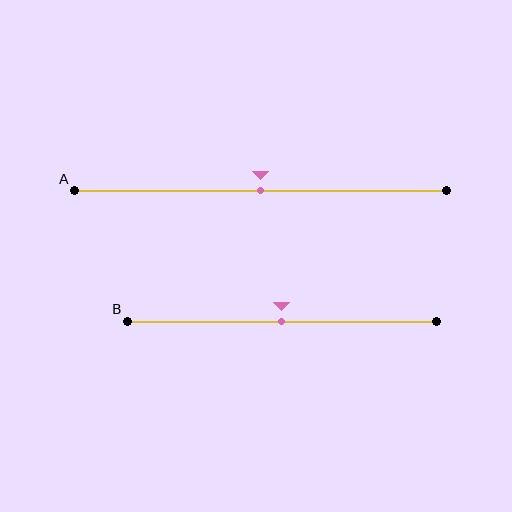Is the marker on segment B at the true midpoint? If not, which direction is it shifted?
Yes, the marker on segment B is at the true midpoint.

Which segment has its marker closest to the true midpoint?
Segment A has its marker closest to the true midpoint.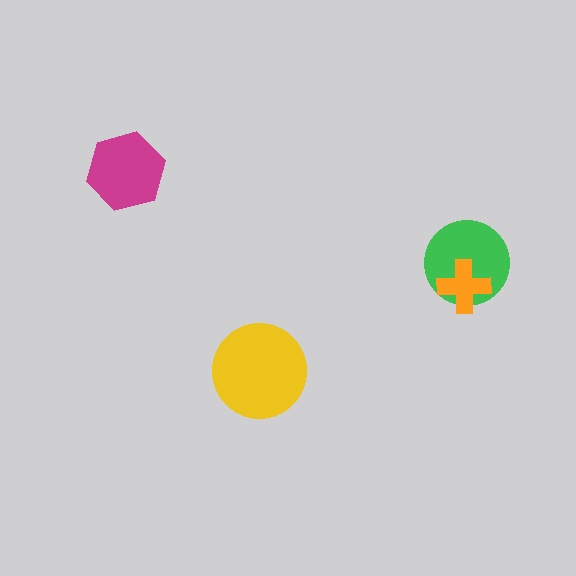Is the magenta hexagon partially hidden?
No, no other shape covers it.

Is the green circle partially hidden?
Yes, it is partially covered by another shape.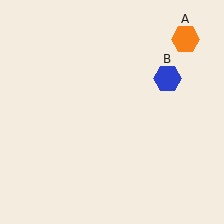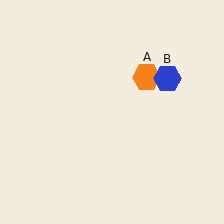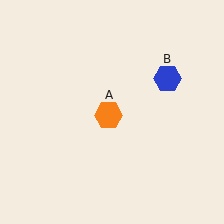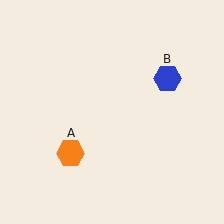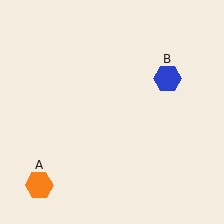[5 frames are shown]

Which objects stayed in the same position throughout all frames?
Blue hexagon (object B) remained stationary.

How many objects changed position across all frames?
1 object changed position: orange hexagon (object A).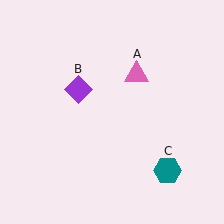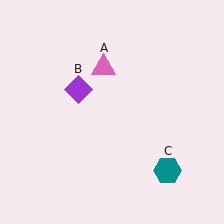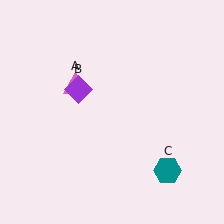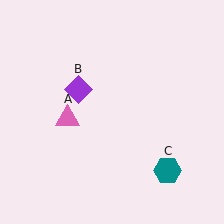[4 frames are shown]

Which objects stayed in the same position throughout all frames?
Purple diamond (object B) and teal hexagon (object C) remained stationary.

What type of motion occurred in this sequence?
The pink triangle (object A) rotated counterclockwise around the center of the scene.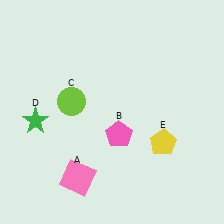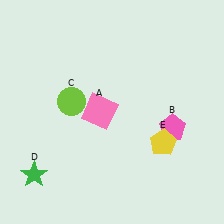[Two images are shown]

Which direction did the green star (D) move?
The green star (D) moved down.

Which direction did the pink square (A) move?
The pink square (A) moved up.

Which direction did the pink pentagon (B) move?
The pink pentagon (B) moved right.